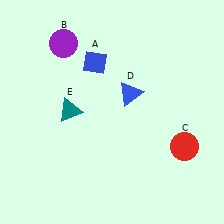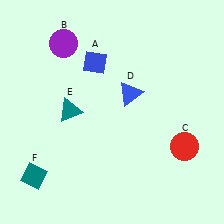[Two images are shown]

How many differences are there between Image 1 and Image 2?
There is 1 difference between the two images.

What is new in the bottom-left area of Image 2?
A teal diamond (F) was added in the bottom-left area of Image 2.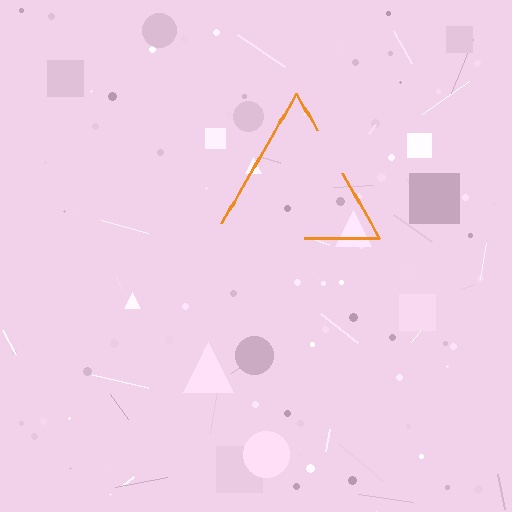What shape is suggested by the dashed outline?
The dashed outline suggests a triangle.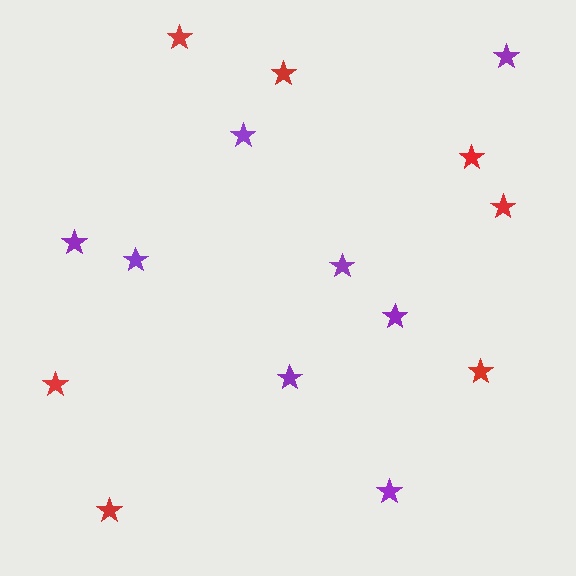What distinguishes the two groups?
There are 2 groups: one group of purple stars (8) and one group of red stars (7).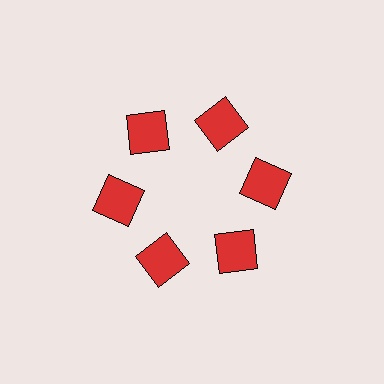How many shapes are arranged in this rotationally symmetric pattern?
There are 6 shapes, arranged in 6 groups of 1.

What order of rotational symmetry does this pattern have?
This pattern has 6-fold rotational symmetry.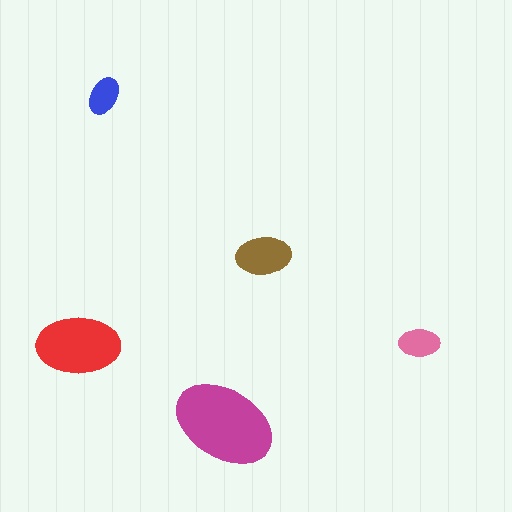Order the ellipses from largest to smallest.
the magenta one, the red one, the brown one, the pink one, the blue one.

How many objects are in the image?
There are 5 objects in the image.